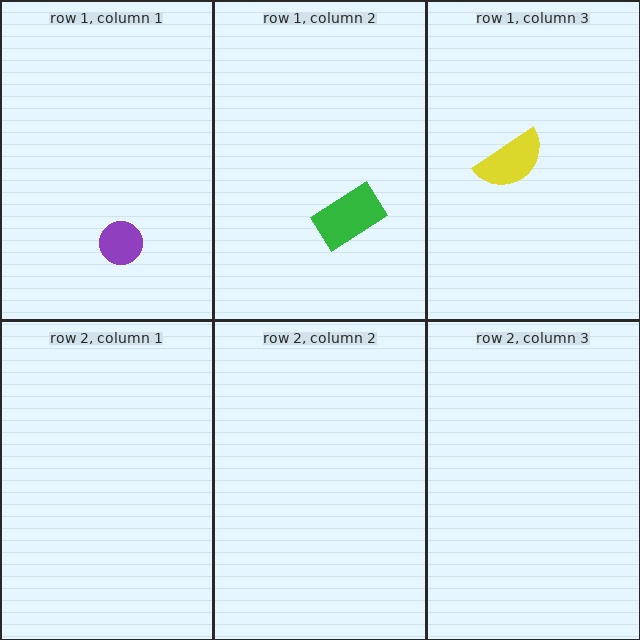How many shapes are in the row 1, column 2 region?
1.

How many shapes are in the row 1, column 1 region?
1.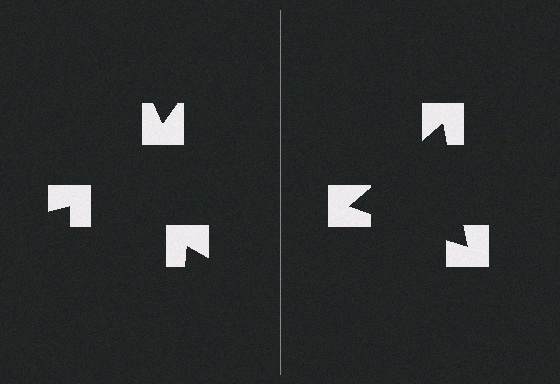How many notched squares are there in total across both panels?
6 — 3 on each side.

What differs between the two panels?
The notched squares are positioned identically on both sides; only the wedge orientations differ. On the right they align to a triangle; on the left they are misaligned.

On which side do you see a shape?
An illusory triangle appears on the right side. On the left side the wedge cuts are rotated, so no coherent shape forms.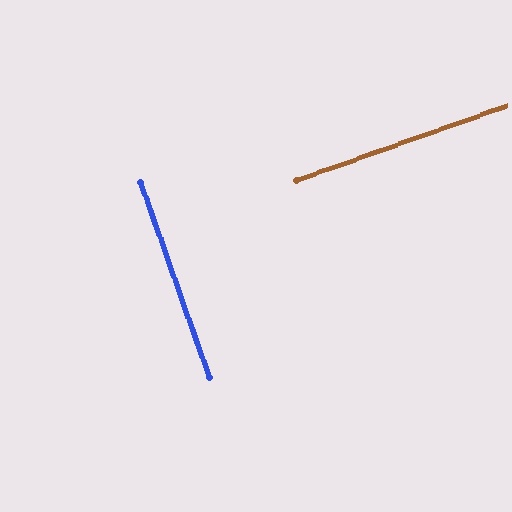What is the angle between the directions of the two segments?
Approximately 90 degrees.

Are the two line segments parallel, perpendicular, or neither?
Perpendicular — they meet at approximately 90°.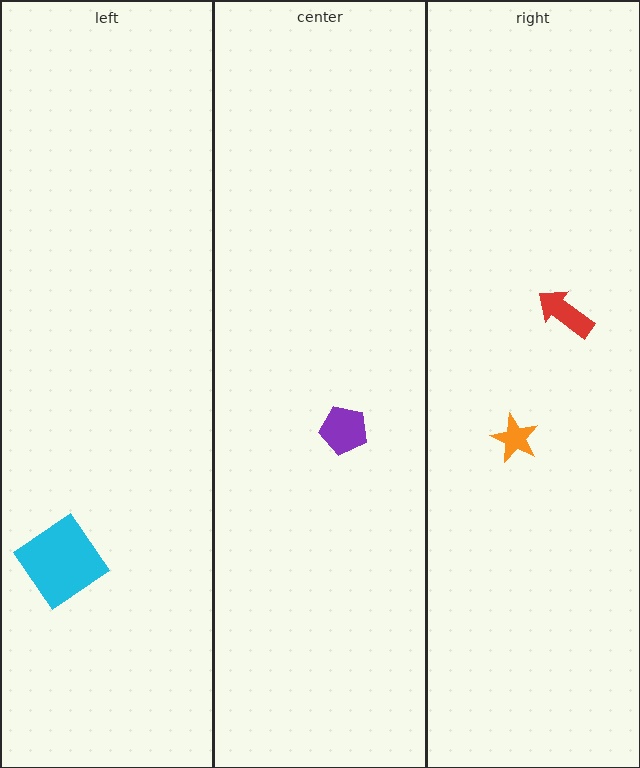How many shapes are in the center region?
1.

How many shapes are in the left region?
1.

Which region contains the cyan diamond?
The left region.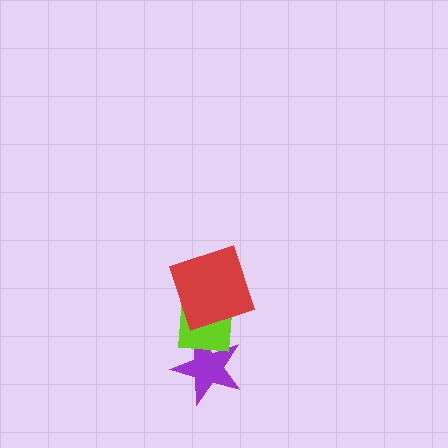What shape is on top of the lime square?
The red square is on top of the lime square.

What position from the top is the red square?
The red square is 1st from the top.